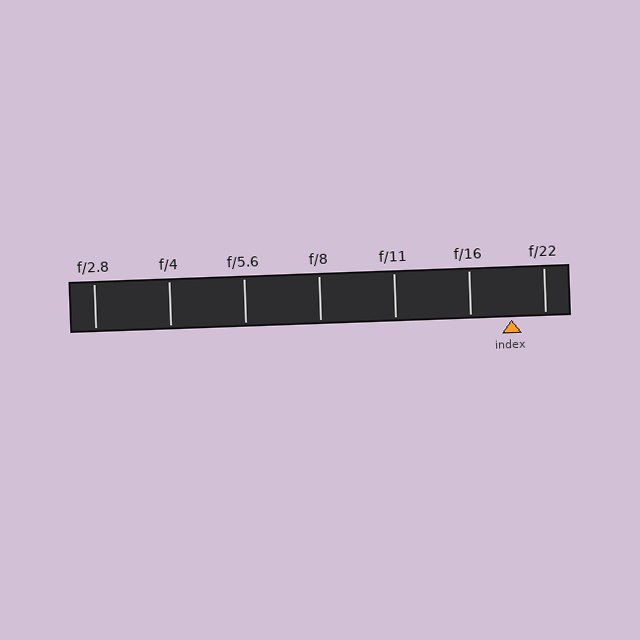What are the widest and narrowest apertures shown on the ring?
The widest aperture shown is f/2.8 and the narrowest is f/22.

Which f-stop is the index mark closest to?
The index mark is closest to f/22.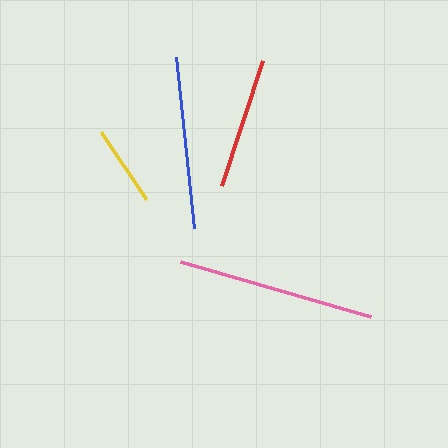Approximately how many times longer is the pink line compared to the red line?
The pink line is approximately 1.5 times the length of the red line.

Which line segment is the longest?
The pink line is the longest at approximately 198 pixels.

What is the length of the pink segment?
The pink segment is approximately 198 pixels long.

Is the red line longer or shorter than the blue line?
The blue line is longer than the red line.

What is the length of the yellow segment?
The yellow segment is approximately 81 pixels long.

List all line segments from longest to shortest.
From longest to shortest: pink, blue, red, yellow.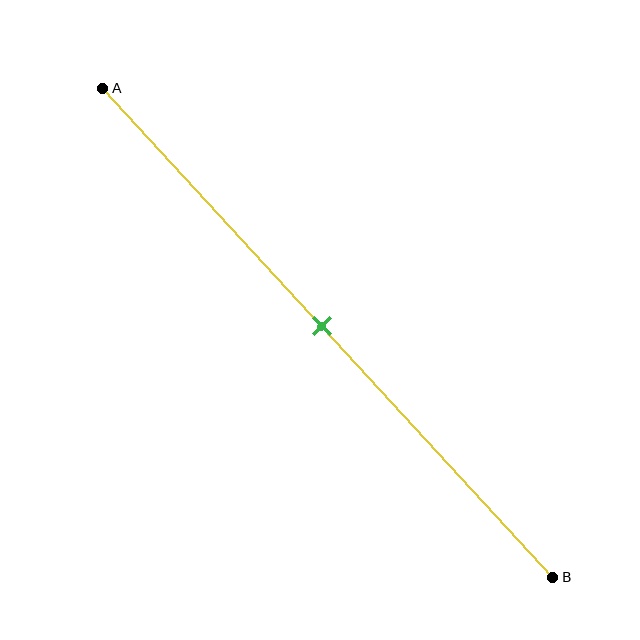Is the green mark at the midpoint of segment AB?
Yes, the mark is approximately at the midpoint.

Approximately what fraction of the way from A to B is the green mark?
The green mark is approximately 50% of the way from A to B.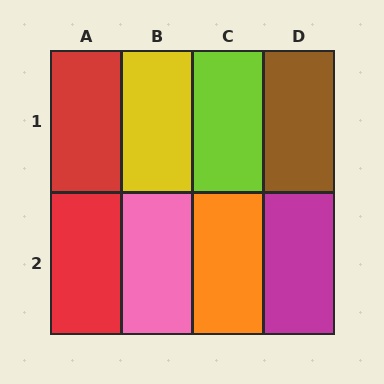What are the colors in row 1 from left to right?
Red, yellow, lime, brown.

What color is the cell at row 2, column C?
Orange.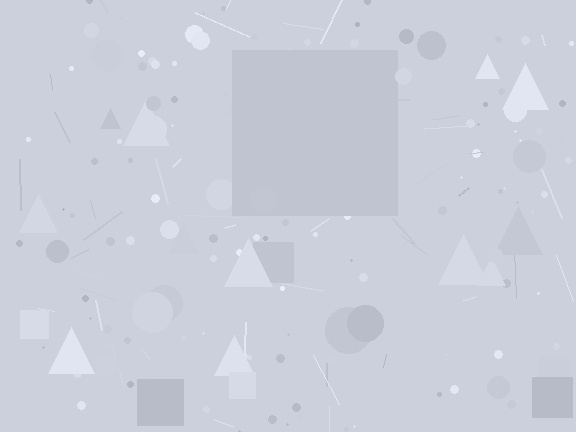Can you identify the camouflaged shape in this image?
The camouflaged shape is a square.